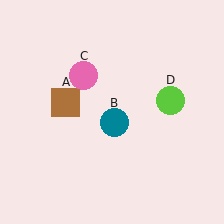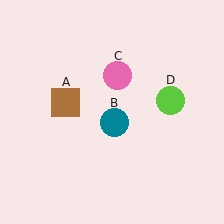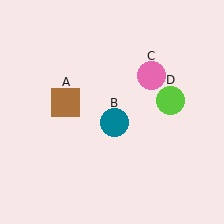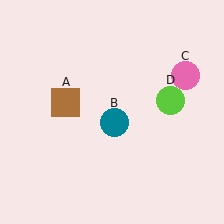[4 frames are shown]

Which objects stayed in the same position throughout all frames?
Brown square (object A) and teal circle (object B) and lime circle (object D) remained stationary.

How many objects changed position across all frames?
1 object changed position: pink circle (object C).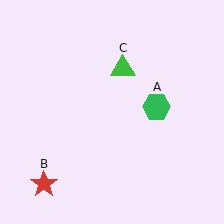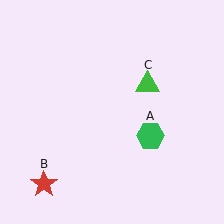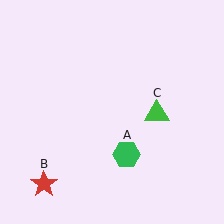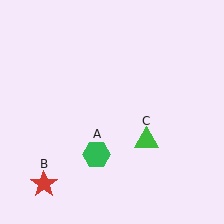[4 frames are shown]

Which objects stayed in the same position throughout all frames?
Red star (object B) remained stationary.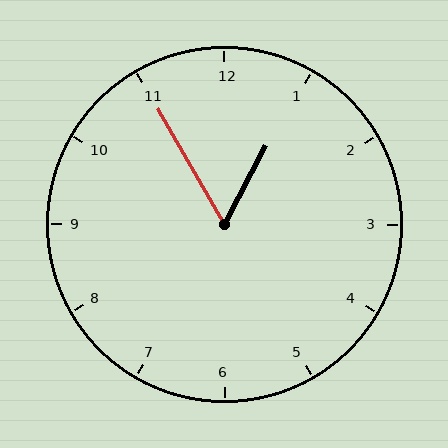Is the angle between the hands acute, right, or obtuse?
It is acute.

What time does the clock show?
12:55.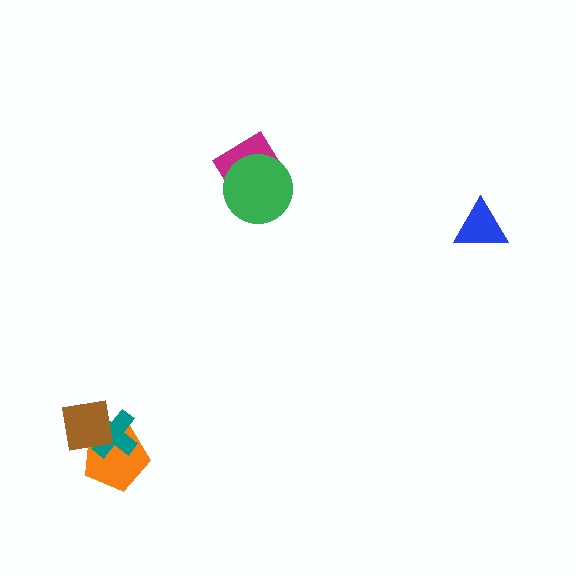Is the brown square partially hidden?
No, no other shape covers it.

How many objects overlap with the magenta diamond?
1 object overlaps with the magenta diamond.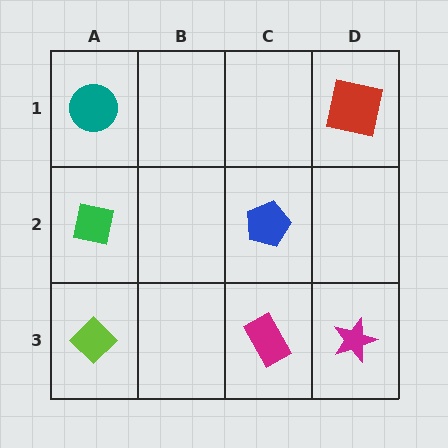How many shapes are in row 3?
3 shapes.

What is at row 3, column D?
A magenta star.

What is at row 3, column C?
A magenta rectangle.